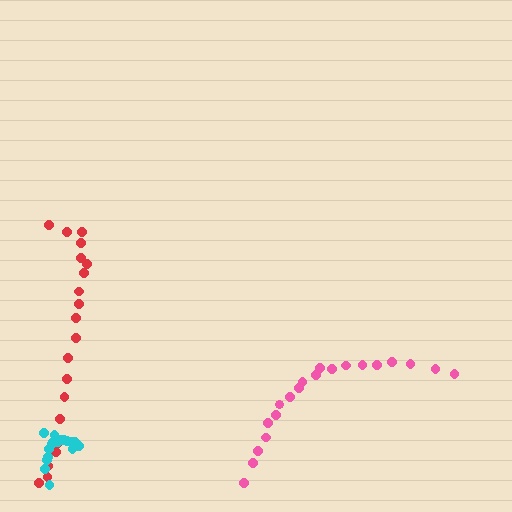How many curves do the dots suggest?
There are 3 distinct paths.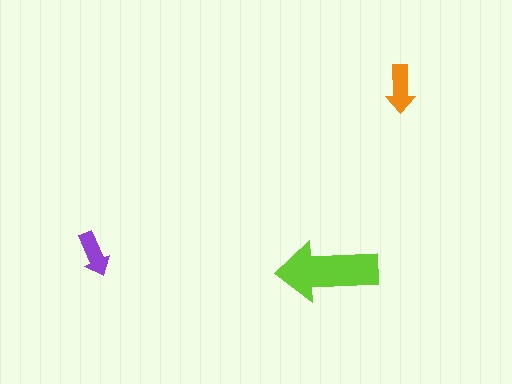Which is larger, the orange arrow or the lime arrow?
The lime one.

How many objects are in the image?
There are 3 objects in the image.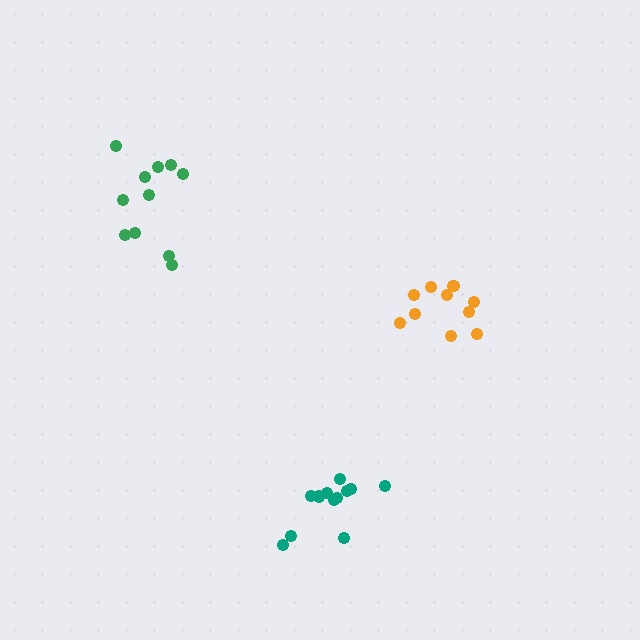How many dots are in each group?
Group 1: 10 dots, Group 2: 11 dots, Group 3: 12 dots (33 total).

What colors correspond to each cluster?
The clusters are colored: orange, green, teal.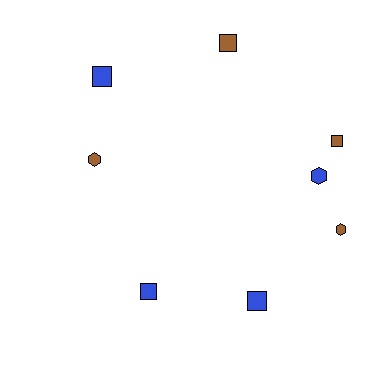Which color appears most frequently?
Brown, with 4 objects.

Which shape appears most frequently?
Square, with 5 objects.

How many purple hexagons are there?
There are no purple hexagons.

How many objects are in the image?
There are 8 objects.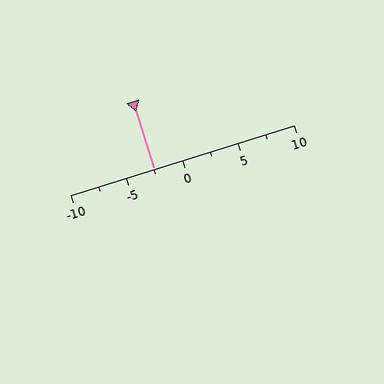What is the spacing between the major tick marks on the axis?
The major ticks are spaced 5 apart.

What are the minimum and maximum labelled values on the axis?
The axis runs from -10 to 10.